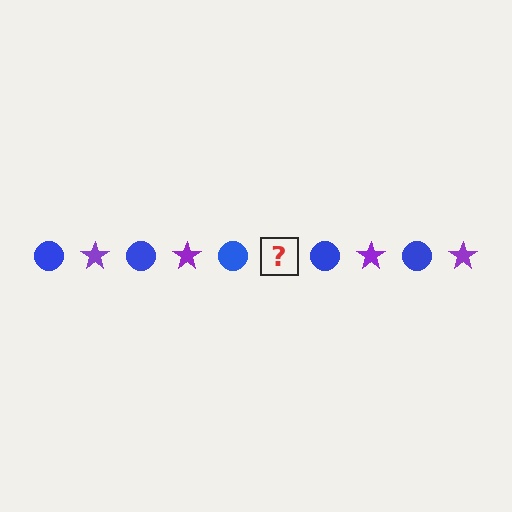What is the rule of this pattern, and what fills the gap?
The rule is that the pattern alternates between blue circle and purple star. The gap should be filled with a purple star.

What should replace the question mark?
The question mark should be replaced with a purple star.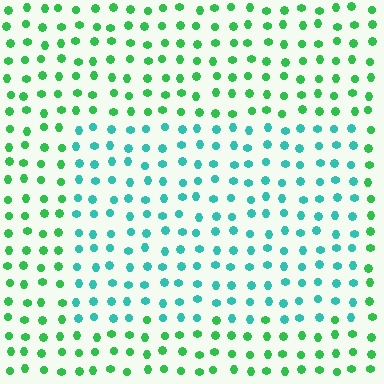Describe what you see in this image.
The image is filled with small green elements in a uniform arrangement. A rectangle-shaped region is visible where the elements are tinted to a slightly different hue, forming a subtle color boundary.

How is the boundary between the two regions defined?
The boundary is defined purely by a slight shift in hue (about 41 degrees). Spacing, size, and orientation are identical on both sides.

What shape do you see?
I see a rectangle.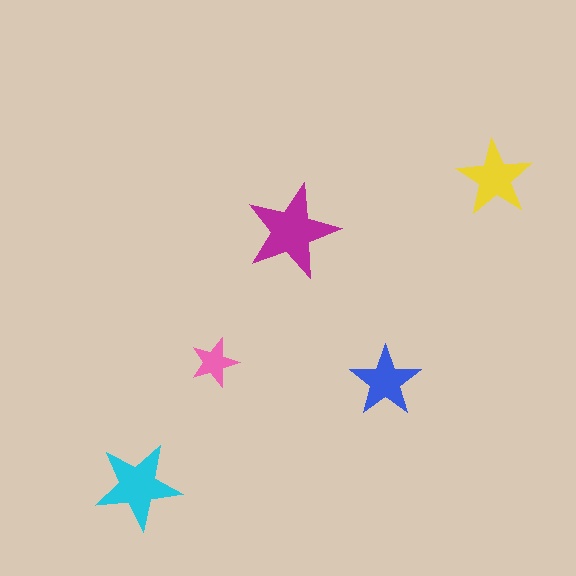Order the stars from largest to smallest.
the magenta one, the cyan one, the yellow one, the blue one, the pink one.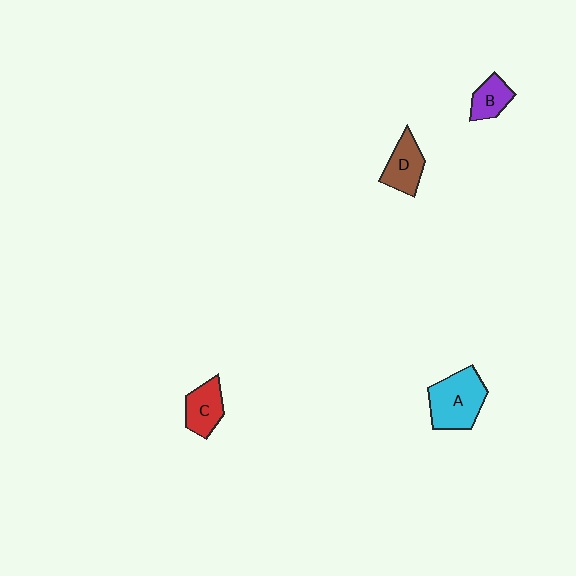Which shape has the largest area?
Shape A (cyan).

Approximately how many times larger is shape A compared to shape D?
Approximately 1.6 times.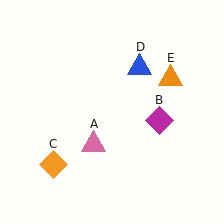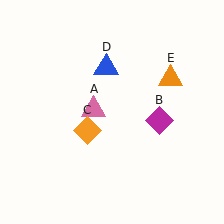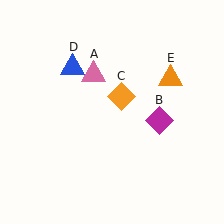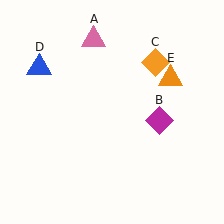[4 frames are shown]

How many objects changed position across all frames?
3 objects changed position: pink triangle (object A), orange diamond (object C), blue triangle (object D).